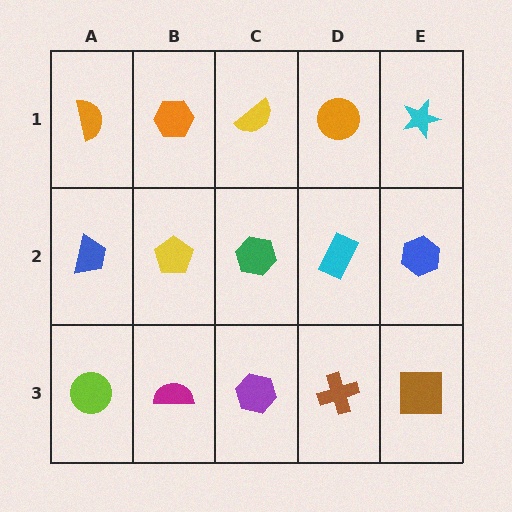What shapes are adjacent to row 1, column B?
A yellow pentagon (row 2, column B), an orange semicircle (row 1, column A), a yellow semicircle (row 1, column C).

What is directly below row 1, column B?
A yellow pentagon.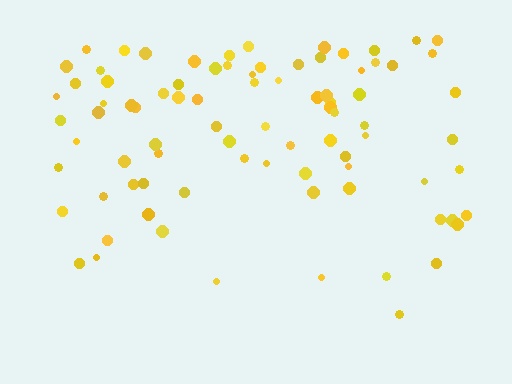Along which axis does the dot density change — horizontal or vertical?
Vertical.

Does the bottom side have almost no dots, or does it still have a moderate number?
Still a moderate number, just noticeably fewer than the top.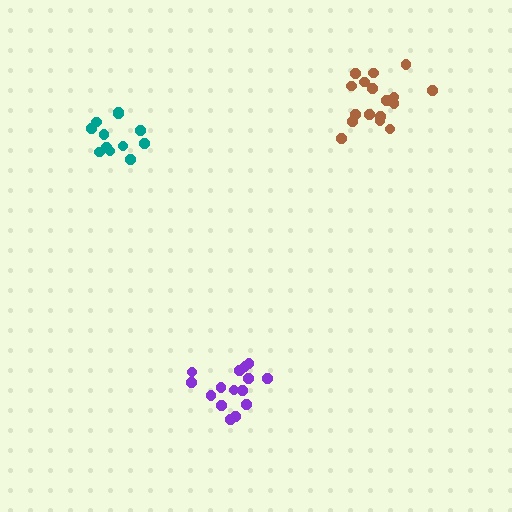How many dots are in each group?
Group 1: 15 dots, Group 2: 12 dots, Group 3: 17 dots (44 total).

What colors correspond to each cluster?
The clusters are colored: purple, teal, brown.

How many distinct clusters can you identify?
There are 3 distinct clusters.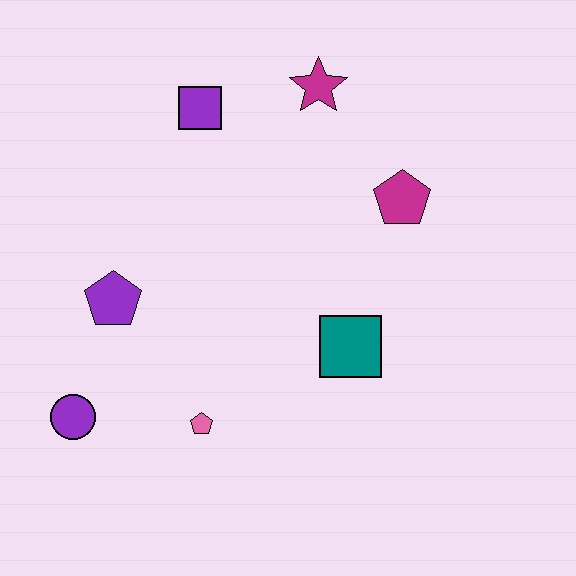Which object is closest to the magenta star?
The purple square is closest to the magenta star.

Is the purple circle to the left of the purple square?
Yes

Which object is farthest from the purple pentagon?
The magenta pentagon is farthest from the purple pentagon.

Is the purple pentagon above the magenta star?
No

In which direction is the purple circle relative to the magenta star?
The purple circle is below the magenta star.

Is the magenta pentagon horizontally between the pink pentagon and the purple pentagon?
No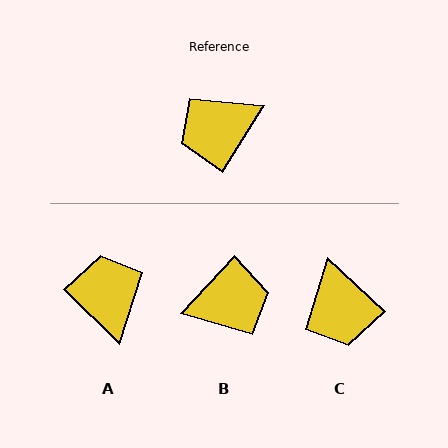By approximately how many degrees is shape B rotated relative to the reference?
Approximately 169 degrees counter-clockwise.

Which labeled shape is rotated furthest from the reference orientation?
B, about 169 degrees away.